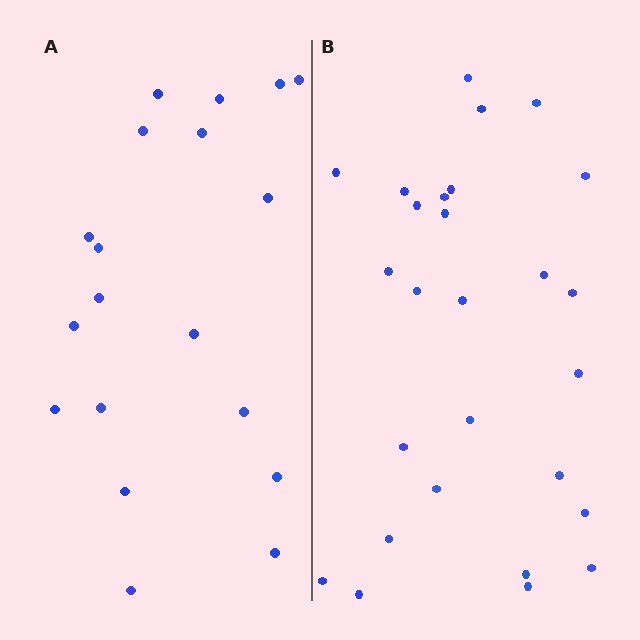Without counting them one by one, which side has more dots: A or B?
Region B (the right region) has more dots.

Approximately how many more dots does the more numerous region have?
Region B has roughly 8 or so more dots than region A.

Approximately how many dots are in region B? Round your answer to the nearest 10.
About 30 dots. (The exact count is 27, which rounds to 30.)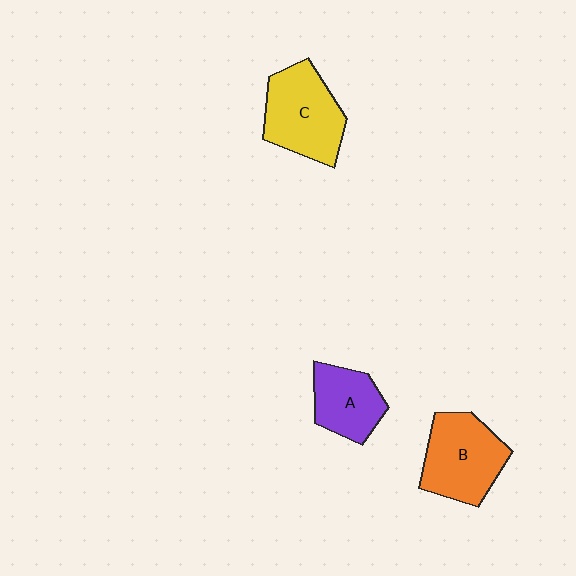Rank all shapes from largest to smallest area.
From largest to smallest: C (yellow), B (orange), A (purple).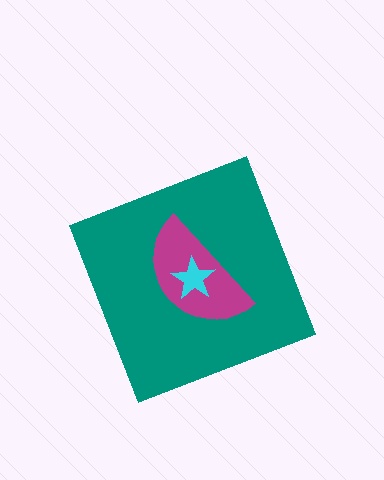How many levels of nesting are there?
3.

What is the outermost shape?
The teal diamond.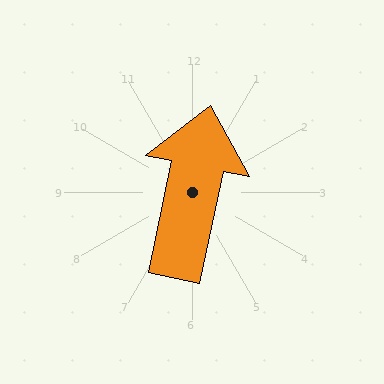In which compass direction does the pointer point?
North.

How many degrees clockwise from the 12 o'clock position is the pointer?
Approximately 12 degrees.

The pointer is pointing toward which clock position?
Roughly 12 o'clock.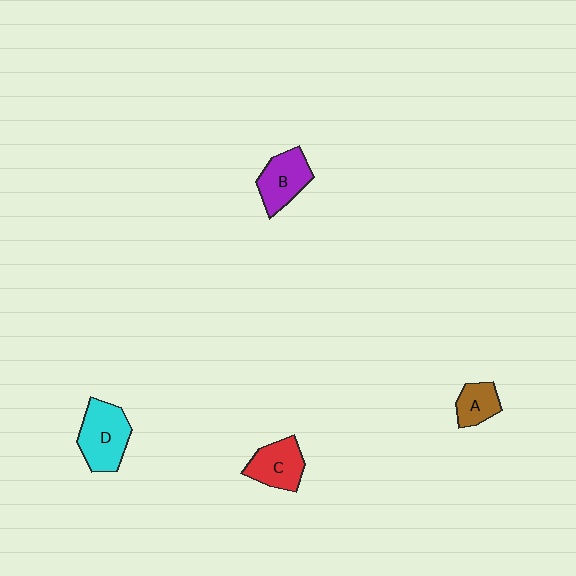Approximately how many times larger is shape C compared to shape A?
Approximately 1.5 times.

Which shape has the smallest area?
Shape A (brown).